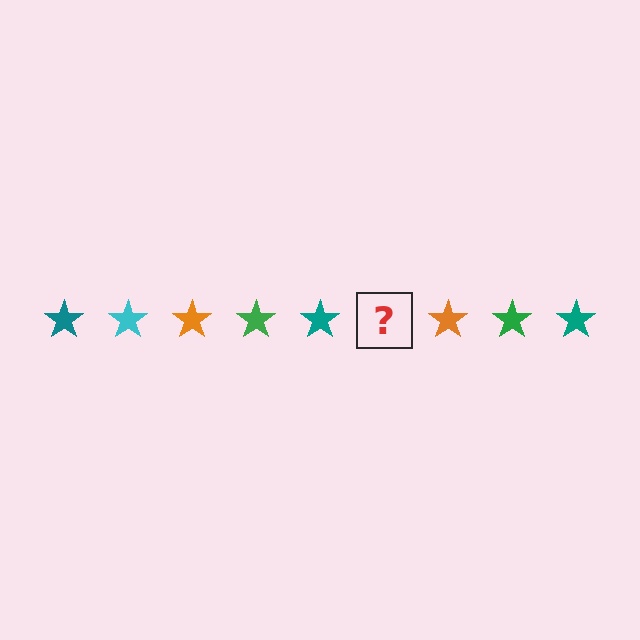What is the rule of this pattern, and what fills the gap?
The rule is that the pattern cycles through teal, cyan, orange, green stars. The gap should be filled with a cyan star.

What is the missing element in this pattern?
The missing element is a cyan star.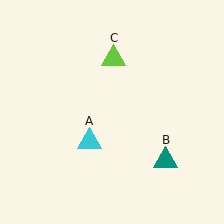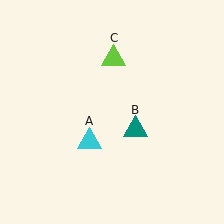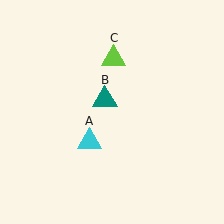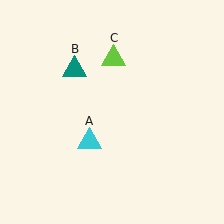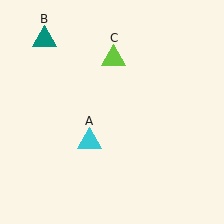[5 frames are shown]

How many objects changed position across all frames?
1 object changed position: teal triangle (object B).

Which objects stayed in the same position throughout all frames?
Cyan triangle (object A) and lime triangle (object C) remained stationary.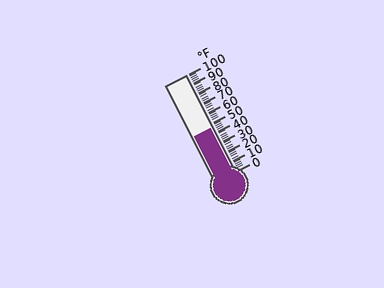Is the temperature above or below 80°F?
The temperature is below 80°F.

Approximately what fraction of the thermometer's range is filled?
The thermometer is filled to approximately 45% of its range.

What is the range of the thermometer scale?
The thermometer scale ranges from 0°F to 100°F.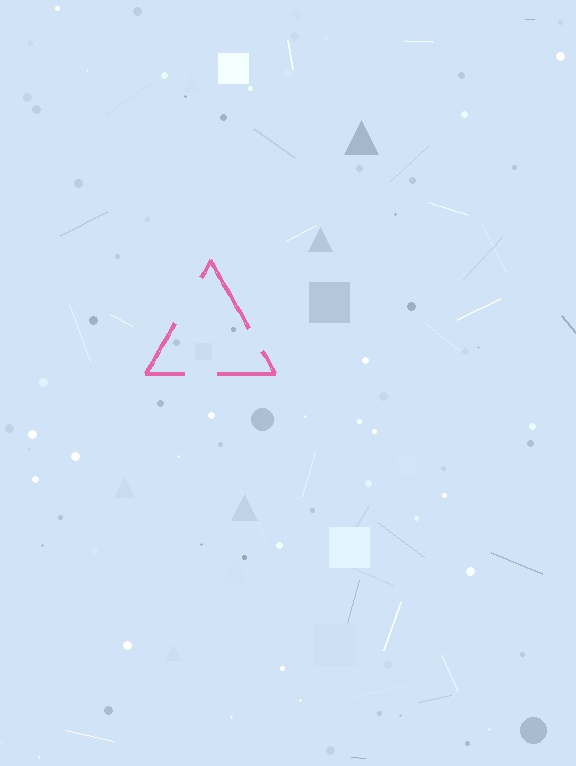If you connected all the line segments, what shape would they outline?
They would outline a triangle.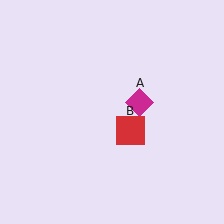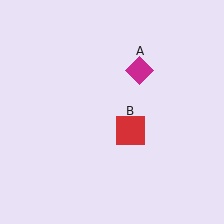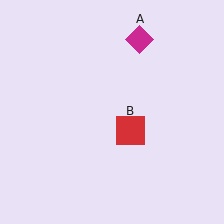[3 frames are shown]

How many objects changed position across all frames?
1 object changed position: magenta diamond (object A).